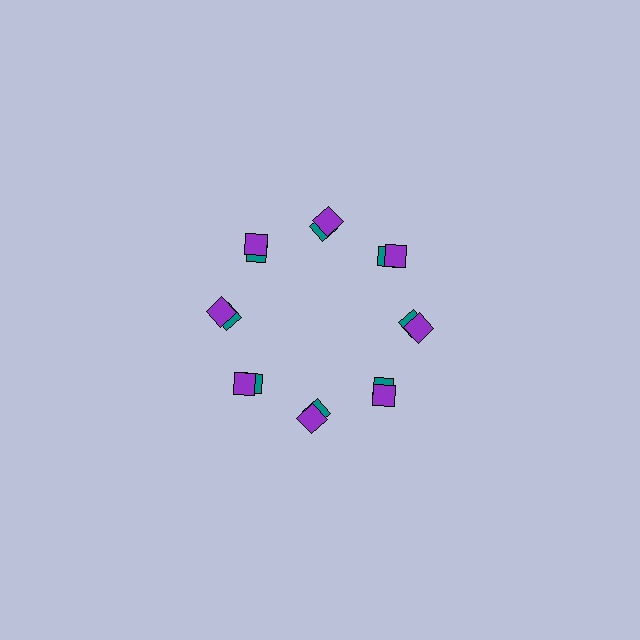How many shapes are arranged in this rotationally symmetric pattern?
There are 16 shapes, arranged in 8 groups of 2.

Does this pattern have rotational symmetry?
Yes, this pattern has 8-fold rotational symmetry. It looks the same after rotating 45 degrees around the center.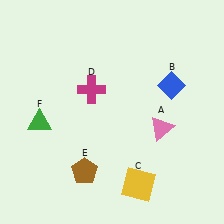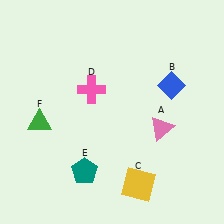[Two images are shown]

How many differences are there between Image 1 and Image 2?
There are 2 differences between the two images.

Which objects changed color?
D changed from magenta to pink. E changed from brown to teal.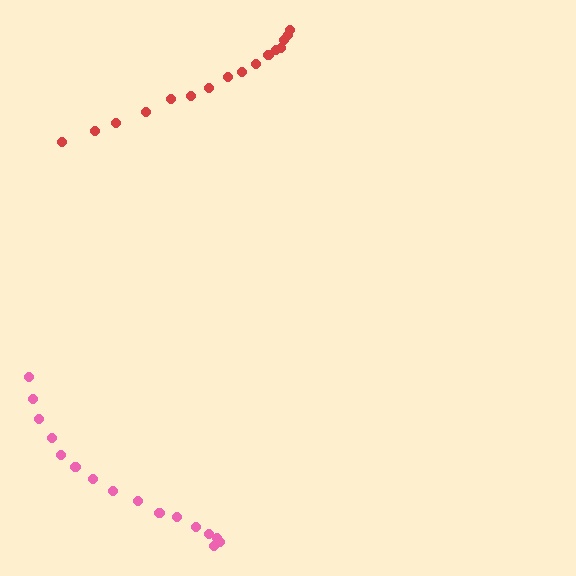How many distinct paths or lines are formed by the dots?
There are 2 distinct paths.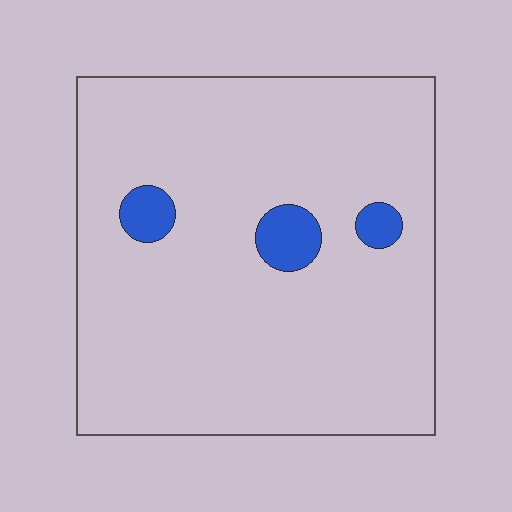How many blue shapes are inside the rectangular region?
3.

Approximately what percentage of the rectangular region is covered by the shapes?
Approximately 5%.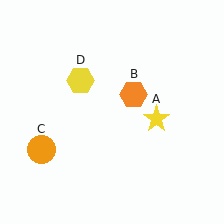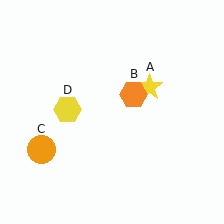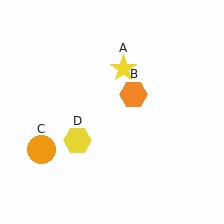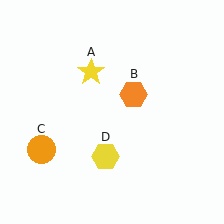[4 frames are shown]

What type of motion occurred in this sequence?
The yellow star (object A), yellow hexagon (object D) rotated counterclockwise around the center of the scene.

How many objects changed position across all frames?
2 objects changed position: yellow star (object A), yellow hexagon (object D).